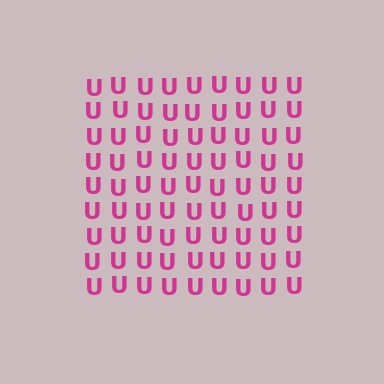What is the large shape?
The large shape is a square.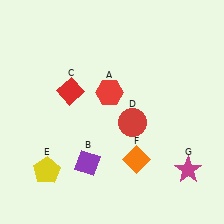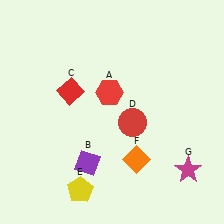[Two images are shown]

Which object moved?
The yellow pentagon (E) moved right.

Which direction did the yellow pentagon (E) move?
The yellow pentagon (E) moved right.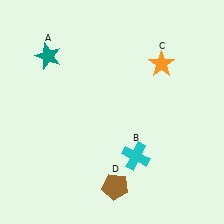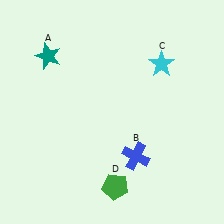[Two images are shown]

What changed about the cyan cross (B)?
In Image 1, B is cyan. In Image 2, it changed to blue.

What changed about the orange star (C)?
In Image 1, C is orange. In Image 2, it changed to cyan.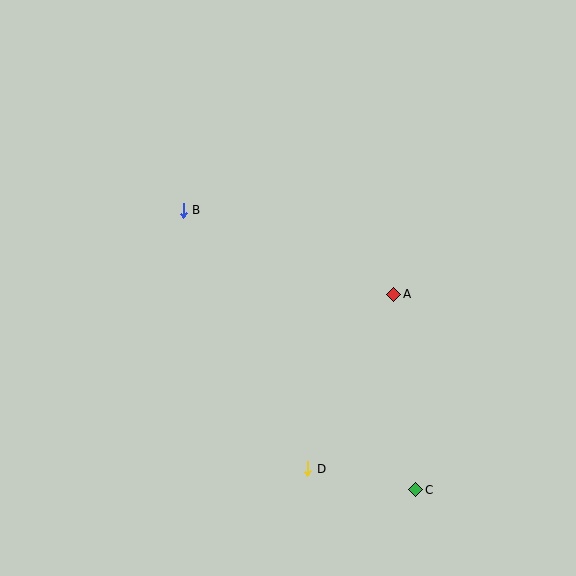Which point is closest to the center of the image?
Point A at (394, 294) is closest to the center.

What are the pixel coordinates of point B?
Point B is at (183, 210).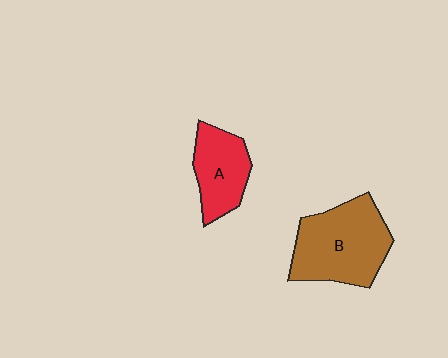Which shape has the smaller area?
Shape A (red).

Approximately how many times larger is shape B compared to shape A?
Approximately 1.6 times.